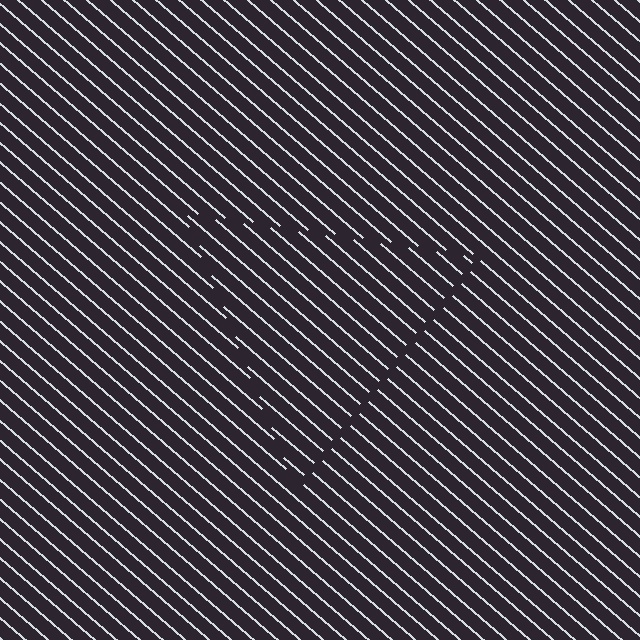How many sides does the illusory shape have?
3 sides — the line-ends trace a triangle.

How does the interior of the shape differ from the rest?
The interior of the shape contains the same grating, shifted by half a period — the contour is defined by the phase discontinuity where line-ends from the inner and outer gratings abut.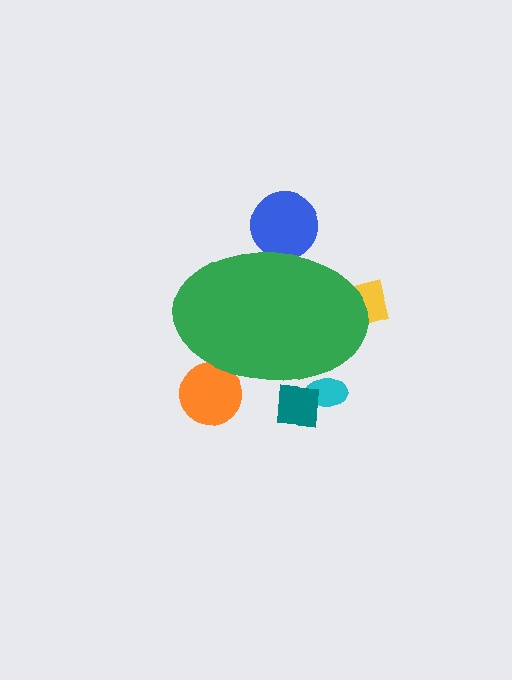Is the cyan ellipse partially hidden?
Yes, the cyan ellipse is partially hidden behind the green ellipse.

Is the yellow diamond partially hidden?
Yes, the yellow diamond is partially hidden behind the green ellipse.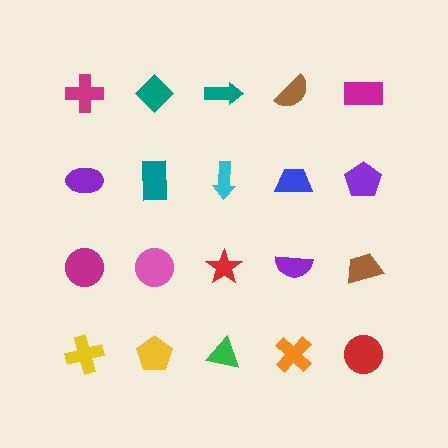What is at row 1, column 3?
A teal arrow.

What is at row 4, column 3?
A green triangle.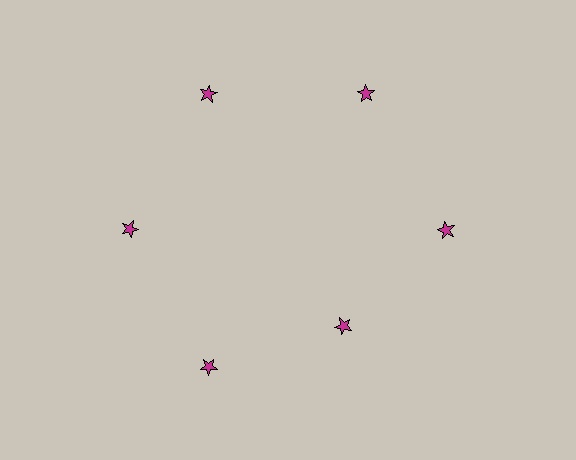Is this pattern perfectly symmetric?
No. The 6 magenta stars are arranged in a ring, but one element near the 5 o'clock position is pulled inward toward the center, breaking the 6-fold rotational symmetry.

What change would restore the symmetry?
The symmetry would be restored by moving it outward, back onto the ring so that all 6 stars sit at equal angles and equal distance from the center.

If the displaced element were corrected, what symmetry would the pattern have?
It would have 6-fold rotational symmetry — the pattern would map onto itself every 60 degrees.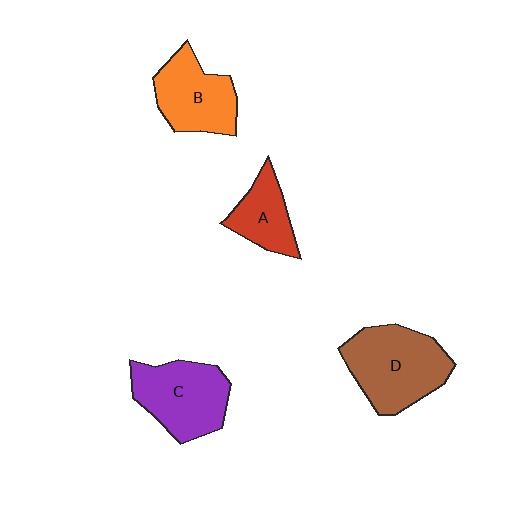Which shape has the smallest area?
Shape A (red).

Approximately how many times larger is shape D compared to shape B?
Approximately 1.3 times.